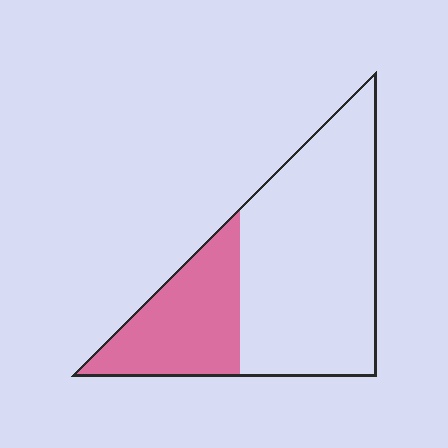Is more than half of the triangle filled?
No.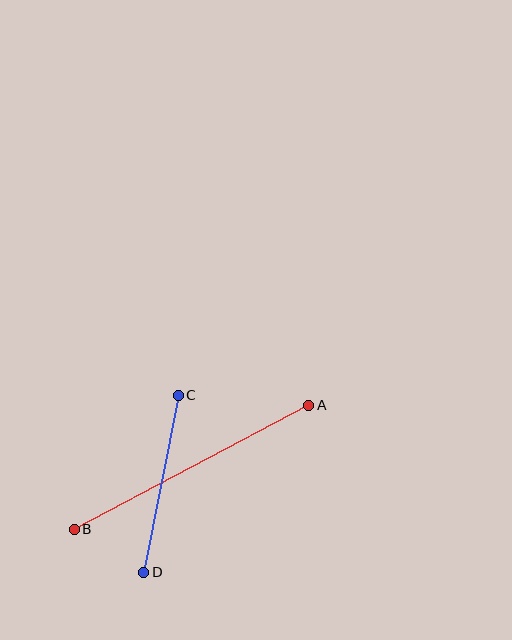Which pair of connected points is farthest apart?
Points A and B are farthest apart.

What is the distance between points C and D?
The distance is approximately 180 pixels.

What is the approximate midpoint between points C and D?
The midpoint is at approximately (161, 484) pixels.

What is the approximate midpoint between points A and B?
The midpoint is at approximately (191, 467) pixels.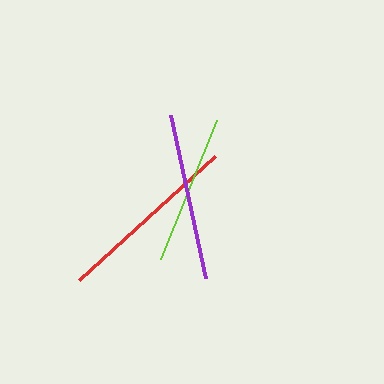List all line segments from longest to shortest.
From longest to shortest: red, purple, lime.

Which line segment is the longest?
The red line is the longest at approximately 184 pixels.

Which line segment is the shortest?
The lime line is the shortest at approximately 150 pixels.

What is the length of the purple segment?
The purple segment is approximately 167 pixels long.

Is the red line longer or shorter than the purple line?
The red line is longer than the purple line.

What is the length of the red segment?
The red segment is approximately 184 pixels long.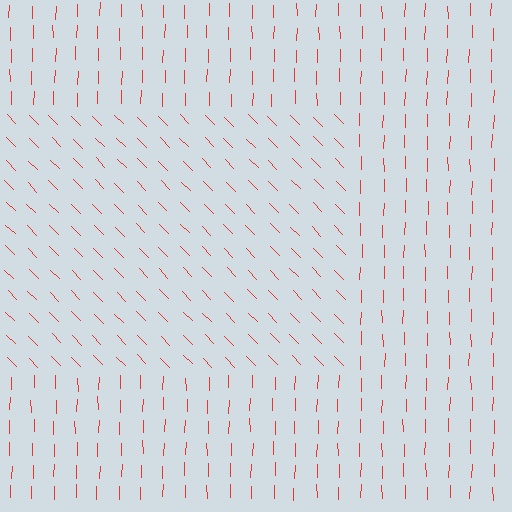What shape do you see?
I see a rectangle.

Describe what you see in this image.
The image is filled with small red line segments. A rectangle region in the image has lines oriented differently from the surrounding lines, creating a visible texture boundary.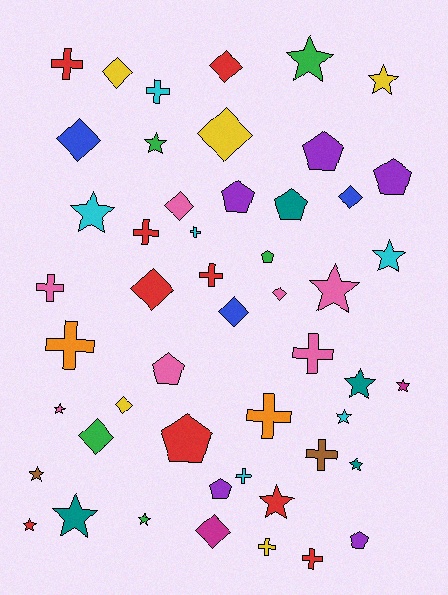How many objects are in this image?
There are 50 objects.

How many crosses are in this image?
There are 13 crosses.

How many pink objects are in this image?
There are 7 pink objects.